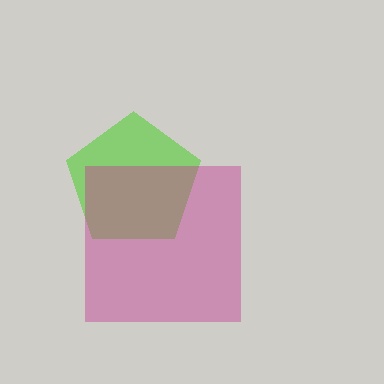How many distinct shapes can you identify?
There are 2 distinct shapes: a lime pentagon, a magenta square.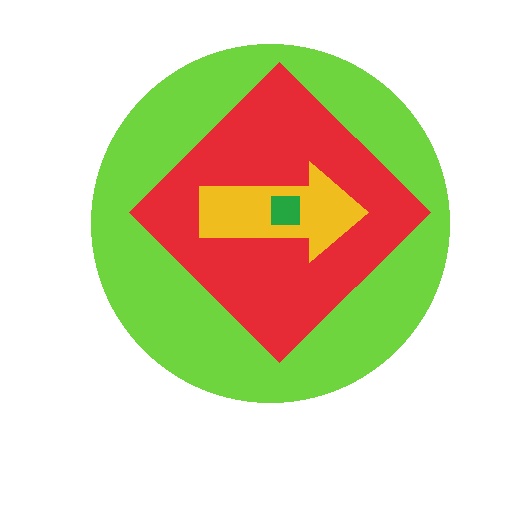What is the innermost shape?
The green square.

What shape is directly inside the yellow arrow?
The green square.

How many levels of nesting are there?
4.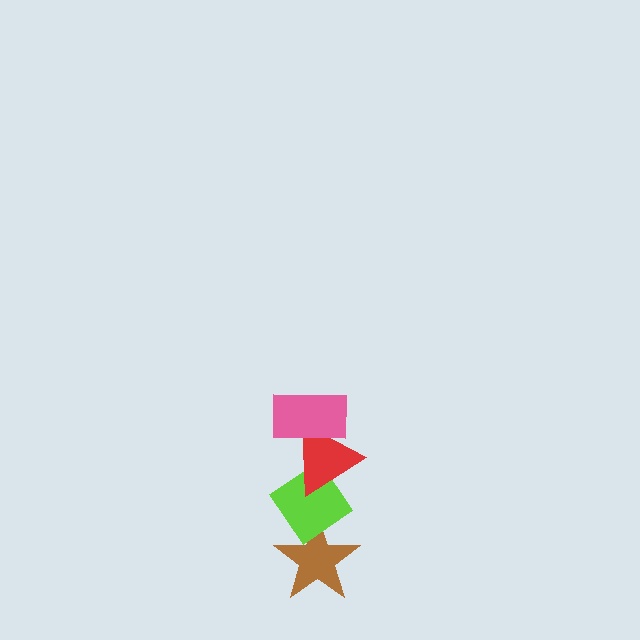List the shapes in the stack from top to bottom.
From top to bottom: the pink rectangle, the red triangle, the lime diamond, the brown star.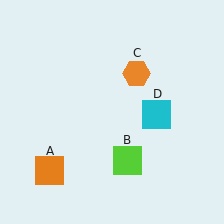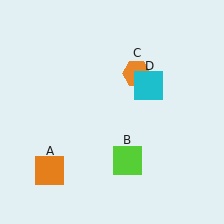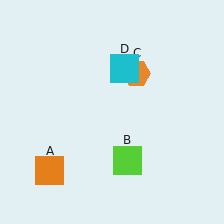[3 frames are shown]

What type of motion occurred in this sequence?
The cyan square (object D) rotated counterclockwise around the center of the scene.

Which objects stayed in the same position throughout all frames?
Orange square (object A) and lime square (object B) and orange hexagon (object C) remained stationary.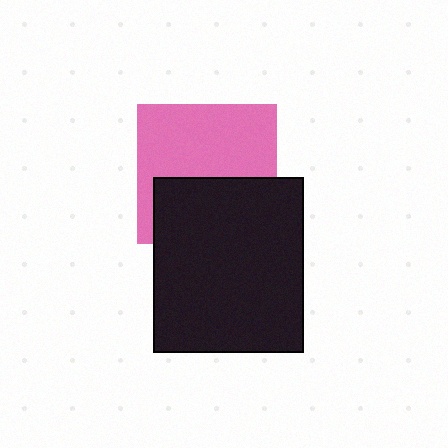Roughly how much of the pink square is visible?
About half of it is visible (roughly 58%).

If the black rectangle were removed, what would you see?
You would see the complete pink square.